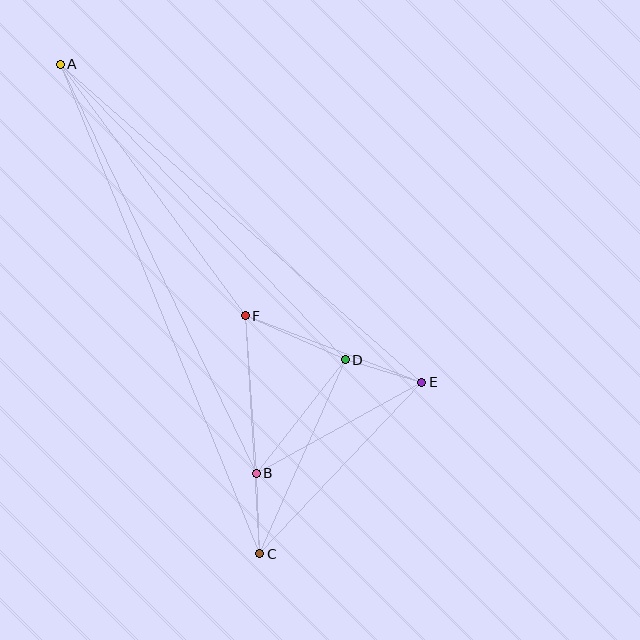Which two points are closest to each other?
Points D and E are closest to each other.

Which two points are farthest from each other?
Points A and C are farthest from each other.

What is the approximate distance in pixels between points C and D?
The distance between C and D is approximately 212 pixels.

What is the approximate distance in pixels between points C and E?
The distance between C and E is approximately 236 pixels.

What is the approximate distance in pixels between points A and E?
The distance between A and E is approximately 481 pixels.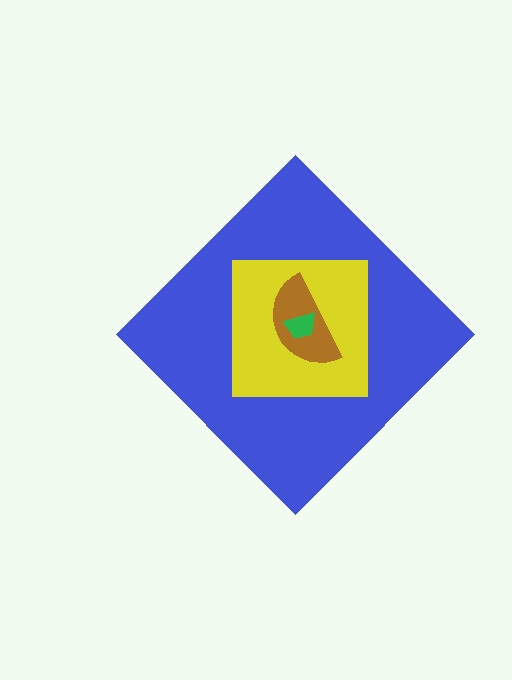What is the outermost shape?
The blue diamond.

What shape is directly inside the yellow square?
The brown semicircle.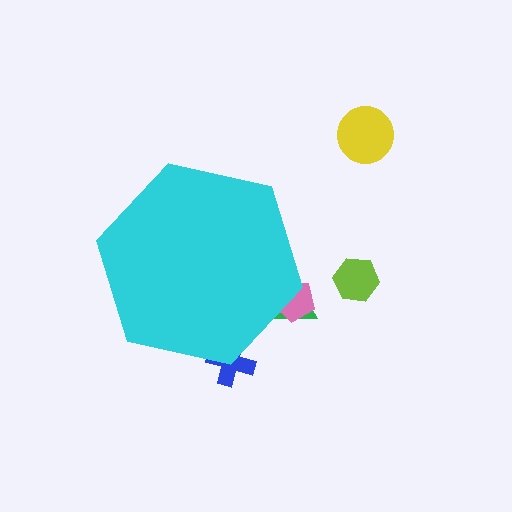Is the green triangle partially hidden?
Yes, the green triangle is partially hidden behind the cyan hexagon.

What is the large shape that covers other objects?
A cyan hexagon.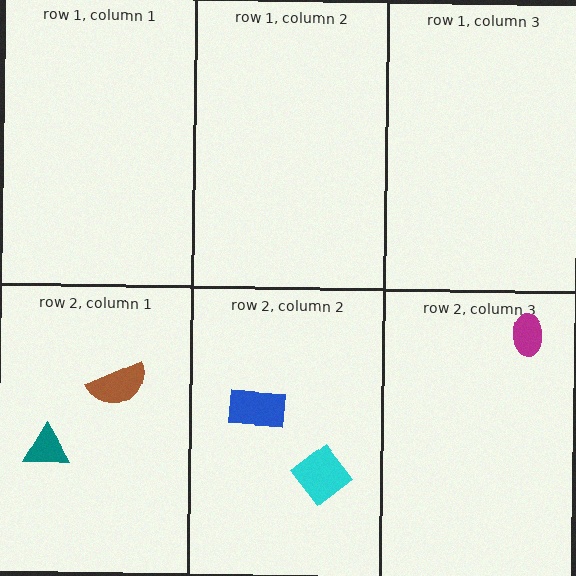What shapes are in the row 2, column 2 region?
The cyan diamond, the blue rectangle.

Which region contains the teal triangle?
The row 2, column 1 region.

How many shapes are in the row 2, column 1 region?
2.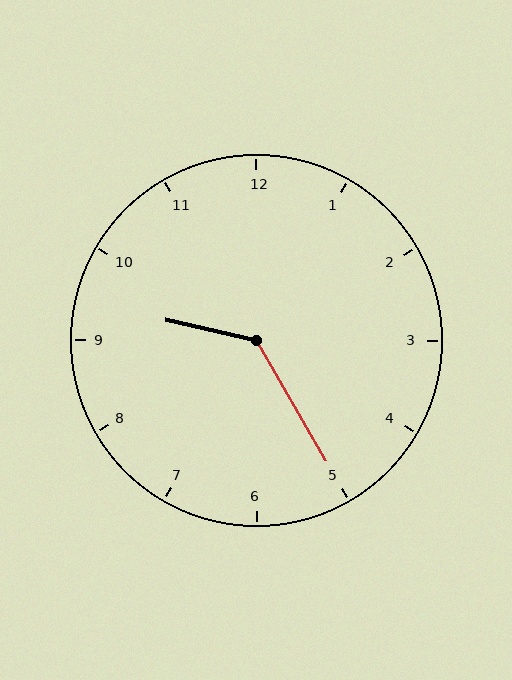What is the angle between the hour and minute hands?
Approximately 132 degrees.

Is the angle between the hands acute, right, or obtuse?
It is obtuse.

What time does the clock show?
9:25.